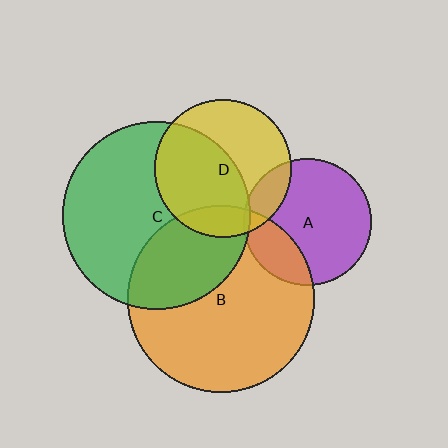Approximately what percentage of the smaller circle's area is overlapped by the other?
Approximately 55%.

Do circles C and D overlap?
Yes.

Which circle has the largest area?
Circle C (green).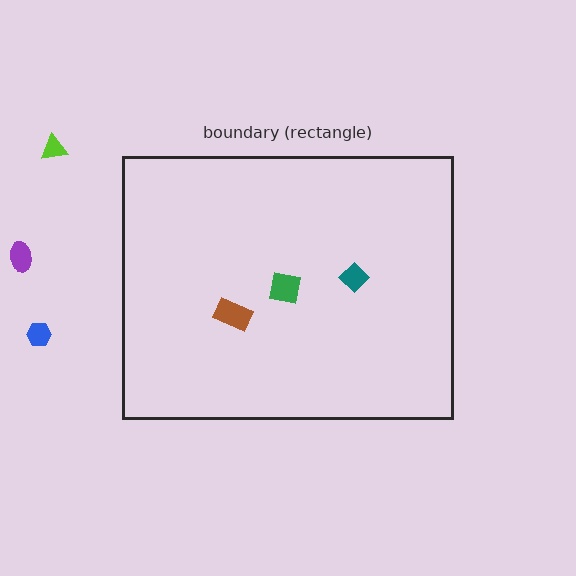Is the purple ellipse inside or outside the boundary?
Outside.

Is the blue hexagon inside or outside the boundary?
Outside.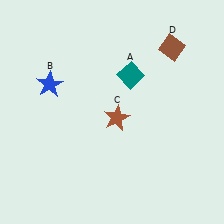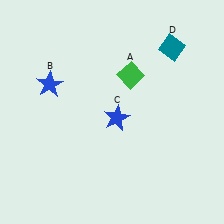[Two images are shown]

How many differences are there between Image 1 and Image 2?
There are 3 differences between the two images.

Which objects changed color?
A changed from teal to green. C changed from brown to blue. D changed from brown to teal.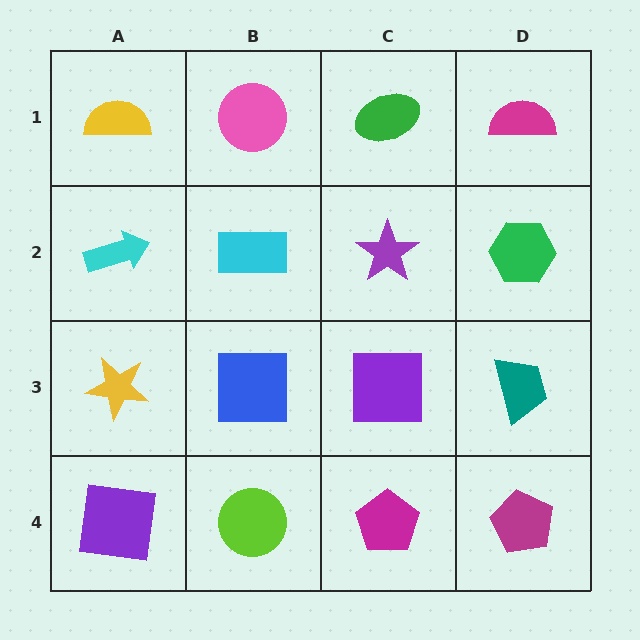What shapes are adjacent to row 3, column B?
A cyan rectangle (row 2, column B), a lime circle (row 4, column B), a yellow star (row 3, column A), a purple square (row 3, column C).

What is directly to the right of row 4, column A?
A lime circle.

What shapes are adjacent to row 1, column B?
A cyan rectangle (row 2, column B), a yellow semicircle (row 1, column A), a green ellipse (row 1, column C).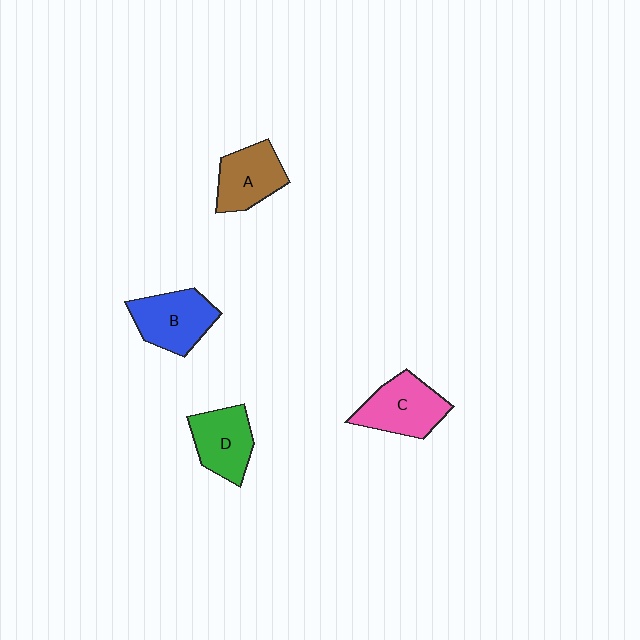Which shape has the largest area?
Shape B (blue).